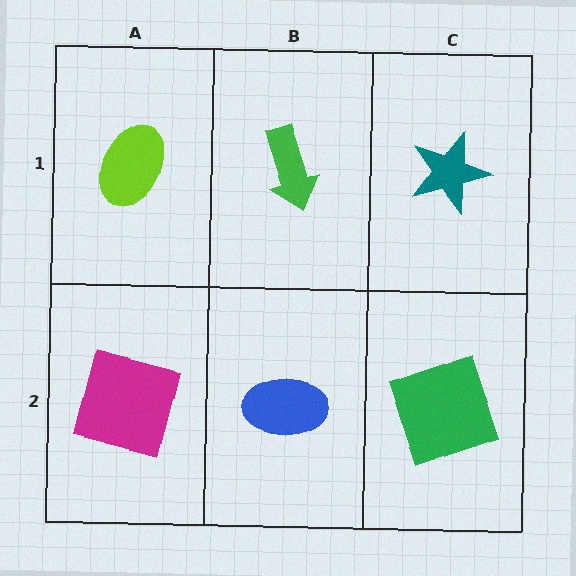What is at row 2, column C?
A green square.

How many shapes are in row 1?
3 shapes.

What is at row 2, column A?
A magenta square.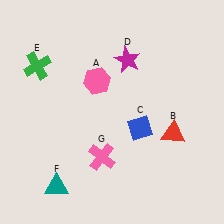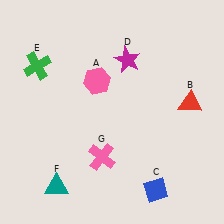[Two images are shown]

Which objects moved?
The objects that moved are: the red triangle (B), the blue diamond (C).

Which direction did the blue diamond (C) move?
The blue diamond (C) moved down.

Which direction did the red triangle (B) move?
The red triangle (B) moved up.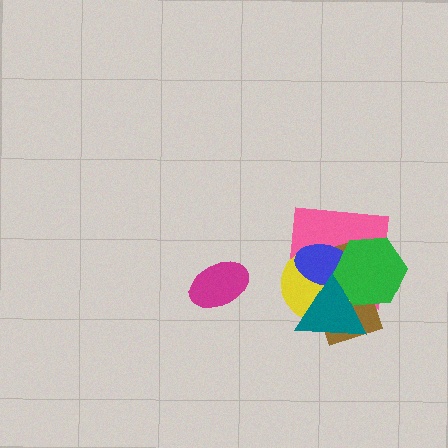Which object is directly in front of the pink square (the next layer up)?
The brown rectangle is directly in front of the pink square.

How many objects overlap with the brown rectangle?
5 objects overlap with the brown rectangle.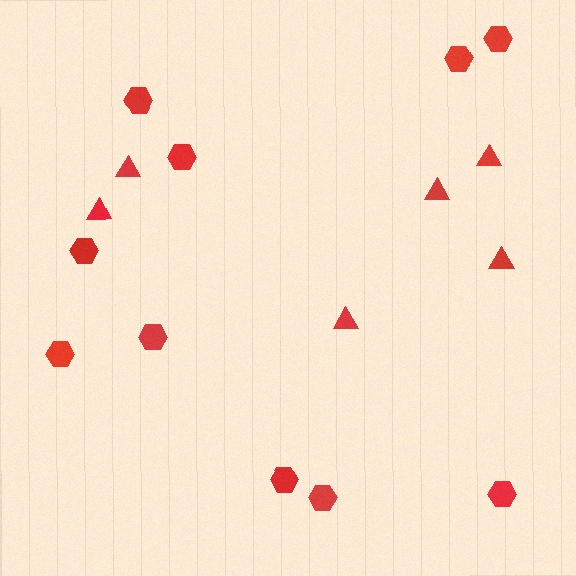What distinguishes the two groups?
There are 2 groups: one group of hexagons (10) and one group of triangles (6).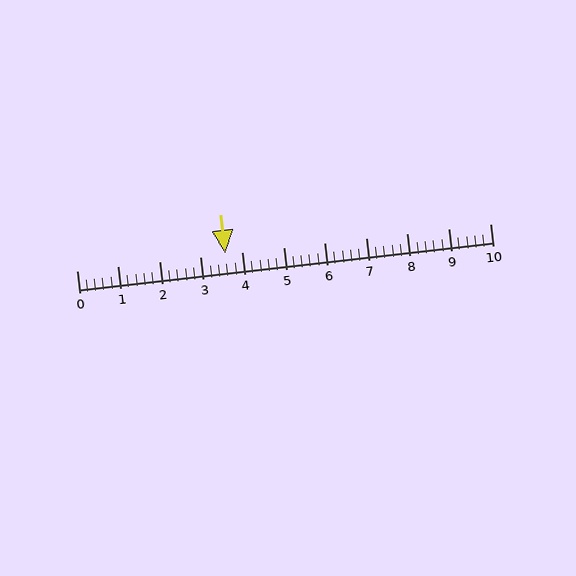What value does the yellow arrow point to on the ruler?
The yellow arrow points to approximately 3.6.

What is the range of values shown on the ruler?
The ruler shows values from 0 to 10.